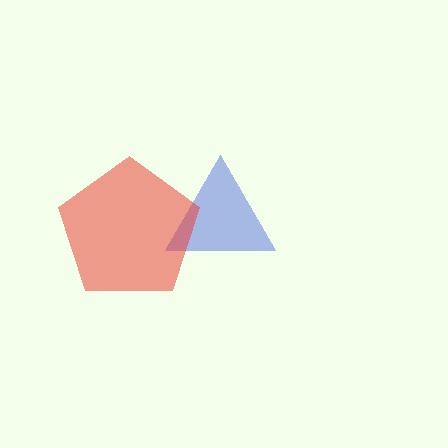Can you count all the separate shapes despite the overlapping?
Yes, there are 2 separate shapes.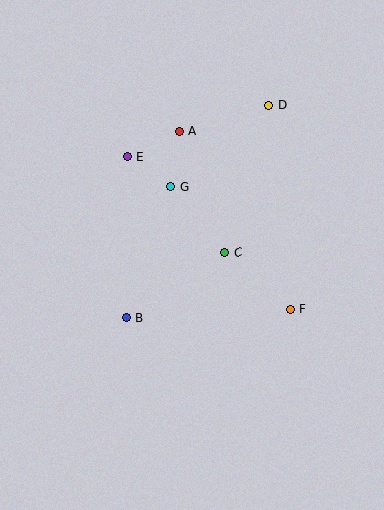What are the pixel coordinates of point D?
Point D is at (269, 105).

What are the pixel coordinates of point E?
Point E is at (127, 156).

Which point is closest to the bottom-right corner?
Point F is closest to the bottom-right corner.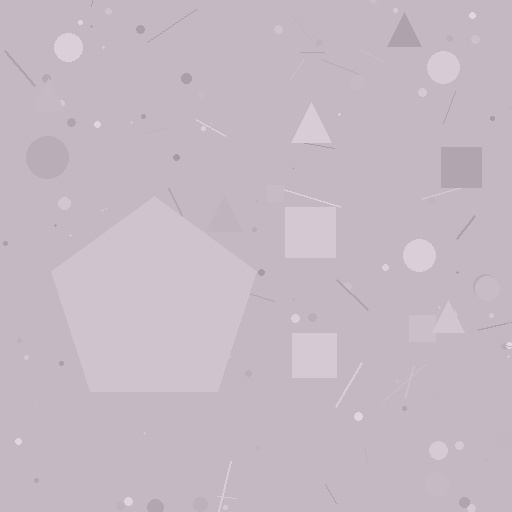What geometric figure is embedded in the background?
A pentagon is embedded in the background.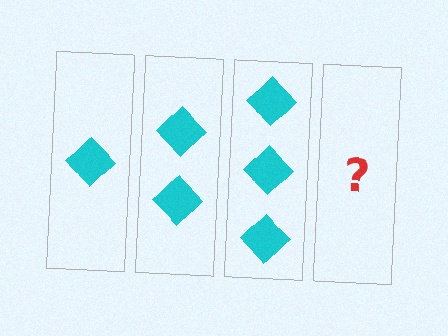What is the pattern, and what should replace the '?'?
The pattern is that each step adds one more diamond. The '?' should be 4 diamonds.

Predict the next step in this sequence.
The next step is 4 diamonds.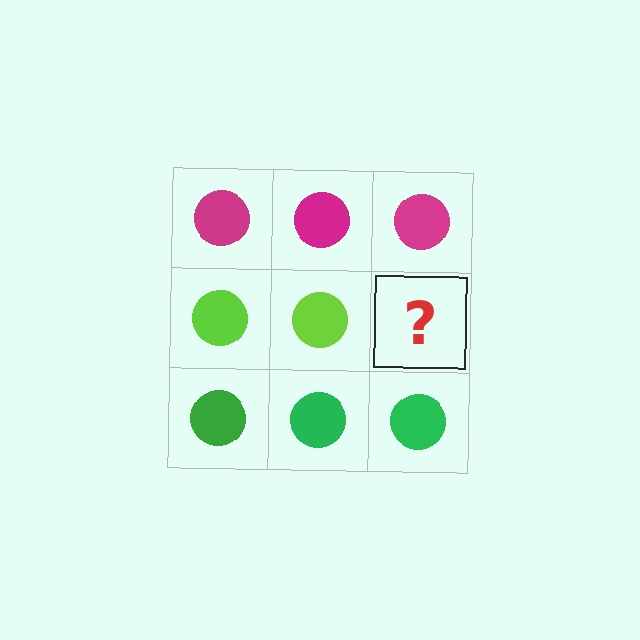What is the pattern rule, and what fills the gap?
The rule is that each row has a consistent color. The gap should be filled with a lime circle.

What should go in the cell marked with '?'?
The missing cell should contain a lime circle.